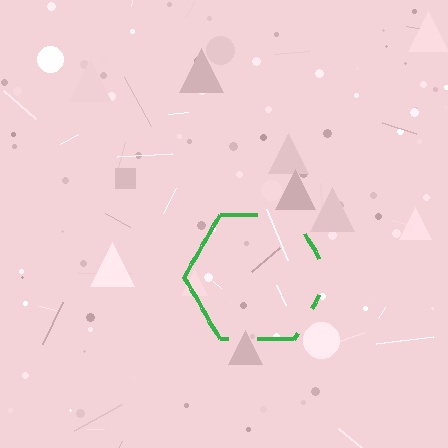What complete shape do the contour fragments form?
The contour fragments form a hexagon.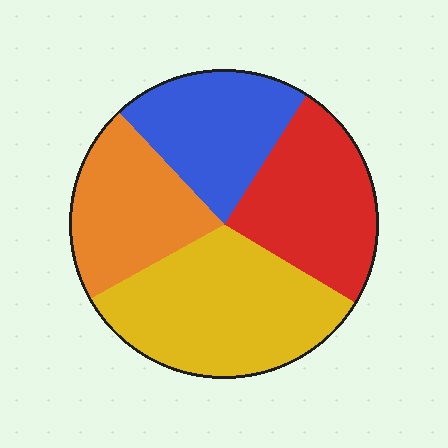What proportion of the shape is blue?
Blue covers roughly 20% of the shape.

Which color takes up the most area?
Yellow, at roughly 35%.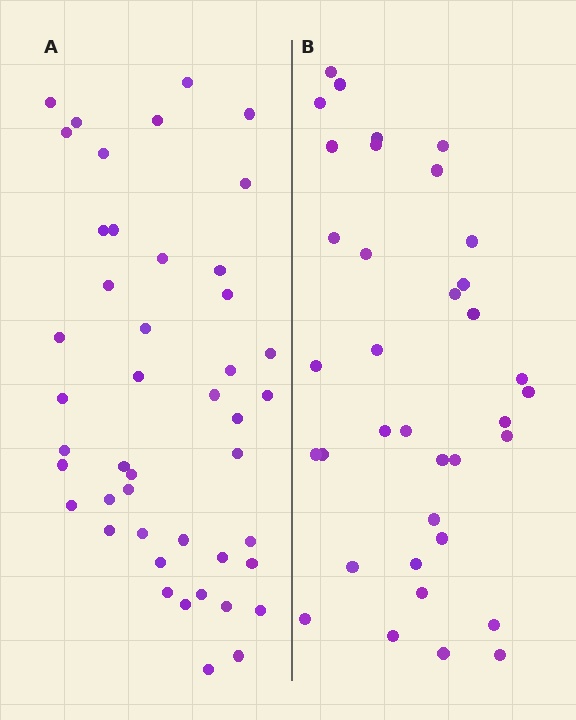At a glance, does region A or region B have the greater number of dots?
Region A (the left region) has more dots.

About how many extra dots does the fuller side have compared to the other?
Region A has roughly 8 or so more dots than region B.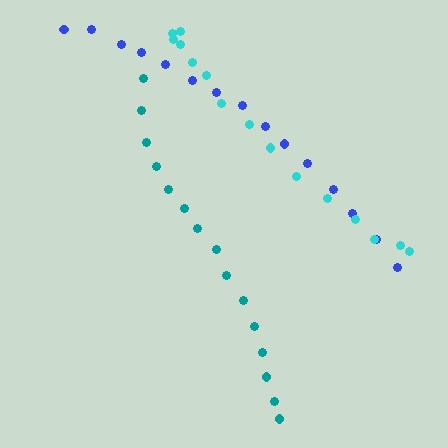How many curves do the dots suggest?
There are 3 distinct paths.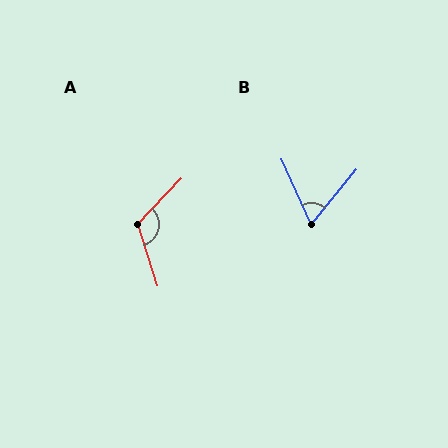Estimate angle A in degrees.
Approximately 119 degrees.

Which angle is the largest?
A, at approximately 119 degrees.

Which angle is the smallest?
B, at approximately 63 degrees.